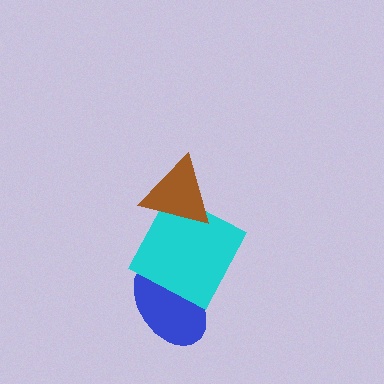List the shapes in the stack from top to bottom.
From top to bottom: the brown triangle, the cyan square, the blue ellipse.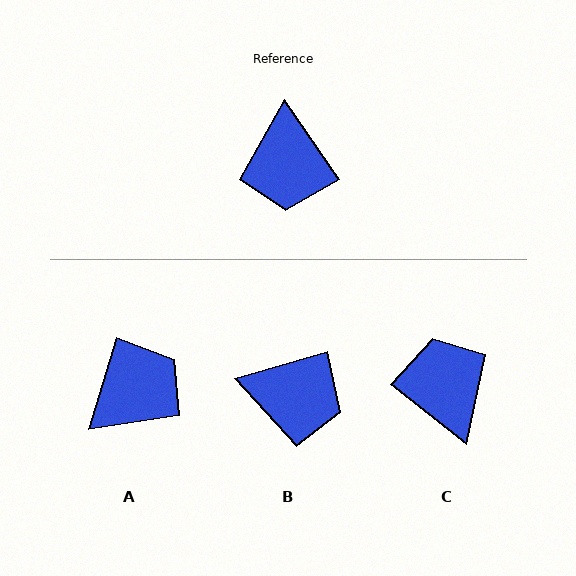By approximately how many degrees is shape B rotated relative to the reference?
Approximately 72 degrees counter-clockwise.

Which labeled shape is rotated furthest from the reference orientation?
C, about 163 degrees away.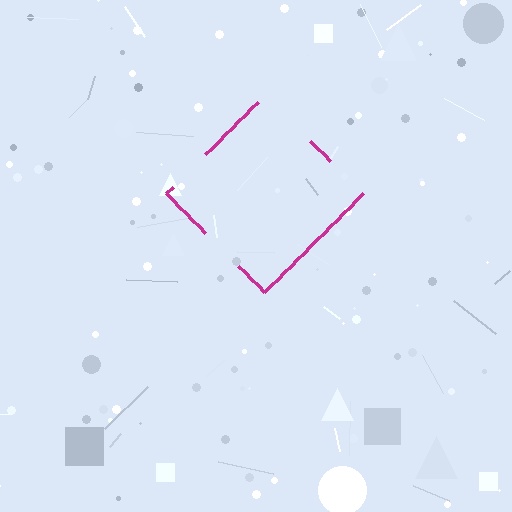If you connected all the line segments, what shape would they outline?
They would outline a diamond.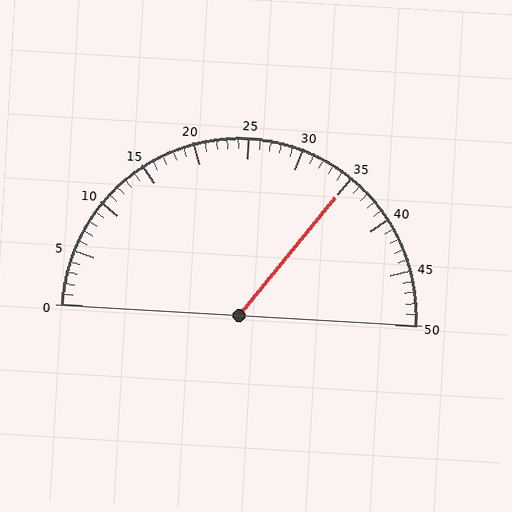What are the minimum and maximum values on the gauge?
The gauge ranges from 0 to 50.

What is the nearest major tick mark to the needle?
The nearest major tick mark is 35.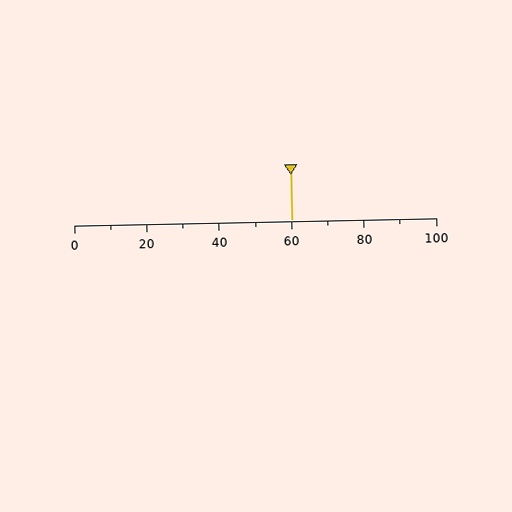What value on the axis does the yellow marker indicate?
The marker indicates approximately 60.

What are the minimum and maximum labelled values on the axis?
The axis runs from 0 to 100.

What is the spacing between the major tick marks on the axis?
The major ticks are spaced 20 apart.